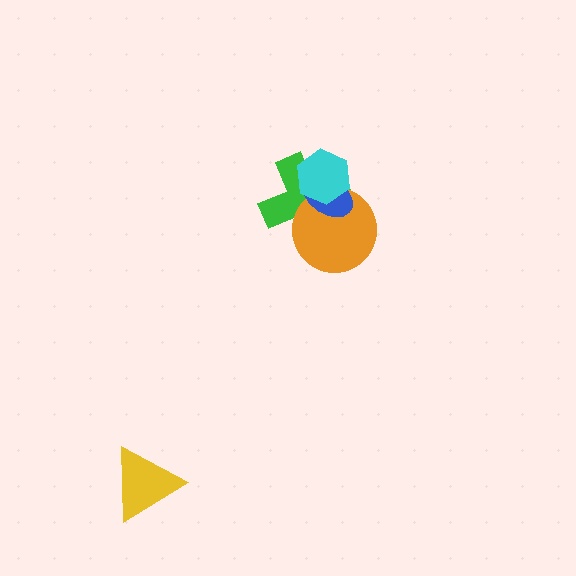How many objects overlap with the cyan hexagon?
3 objects overlap with the cyan hexagon.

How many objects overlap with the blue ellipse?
3 objects overlap with the blue ellipse.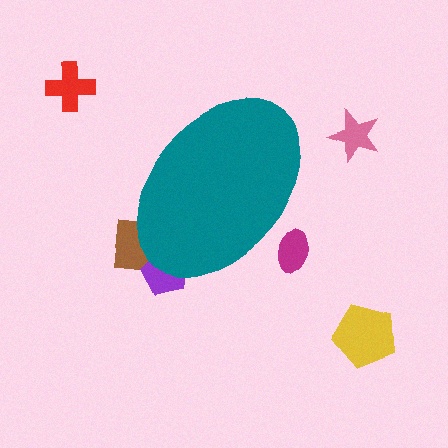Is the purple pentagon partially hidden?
Yes, the purple pentagon is partially hidden behind the teal ellipse.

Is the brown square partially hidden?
Yes, the brown square is partially hidden behind the teal ellipse.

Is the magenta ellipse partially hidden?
Yes, the magenta ellipse is partially hidden behind the teal ellipse.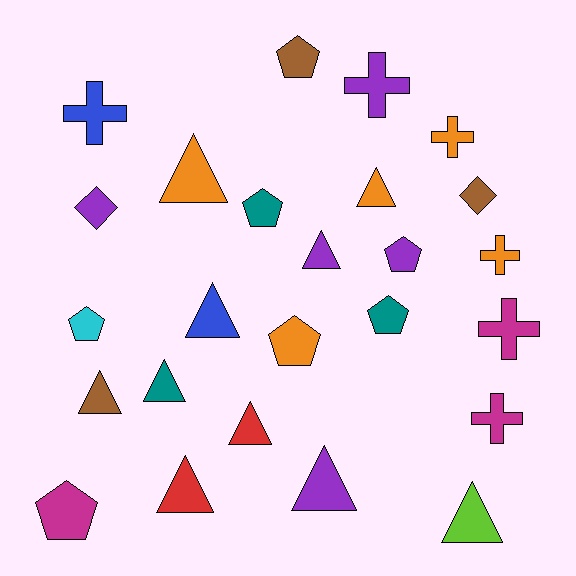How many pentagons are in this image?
There are 7 pentagons.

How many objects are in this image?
There are 25 objects.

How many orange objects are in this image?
There are 5 orange objects.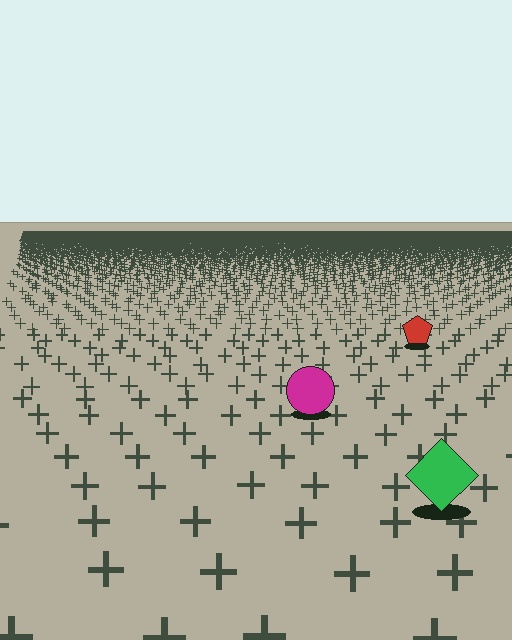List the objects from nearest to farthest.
From nearest to farthest: the green diamond, the magenta circle, the red pentagon.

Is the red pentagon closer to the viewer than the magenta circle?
No. The magenta circle is closer — you can tell from the texture gradient: the ground texture is coarser near it.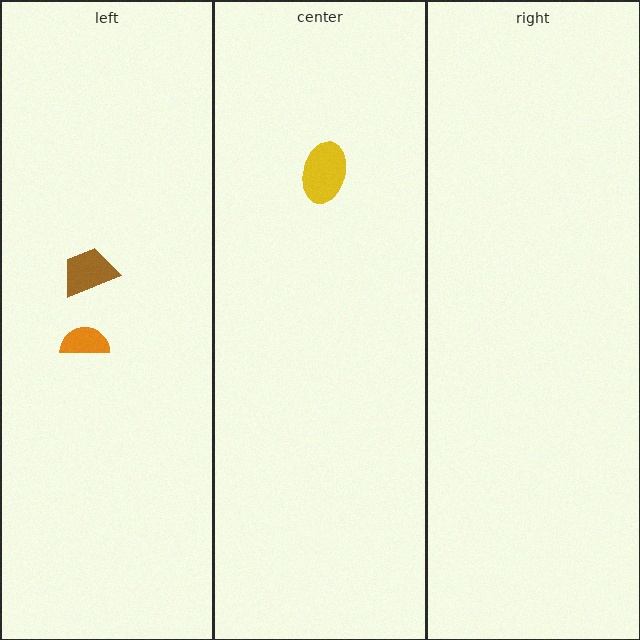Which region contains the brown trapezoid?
The left region.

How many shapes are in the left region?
2.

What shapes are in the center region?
The yellow ellipse.